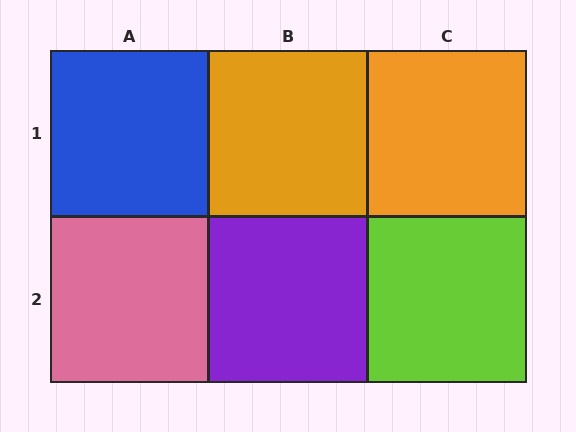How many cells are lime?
1 cell is lime.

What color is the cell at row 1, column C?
Orange.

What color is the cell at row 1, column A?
Blue.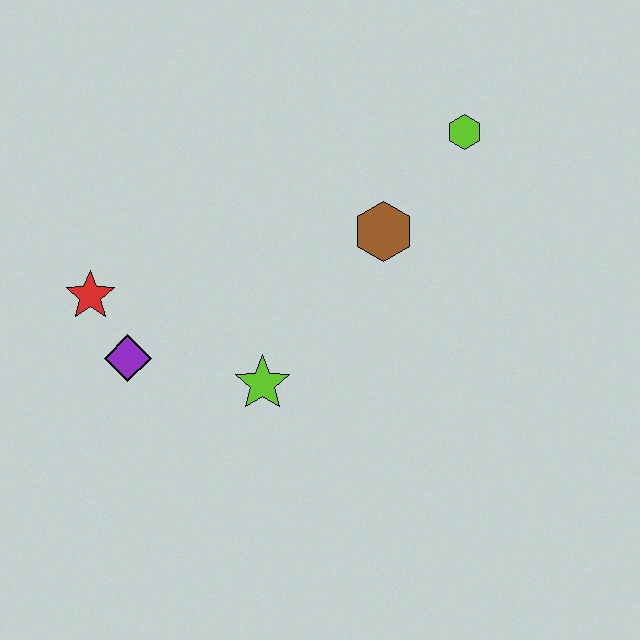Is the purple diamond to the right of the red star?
Yes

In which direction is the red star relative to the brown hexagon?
The red star is to the left of the brown hexagon.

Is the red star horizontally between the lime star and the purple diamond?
No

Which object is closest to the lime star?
The purple diamond is closest to the lime star.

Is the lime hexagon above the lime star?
Yes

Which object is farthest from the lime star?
The lime hexagon is farthest from the lime star.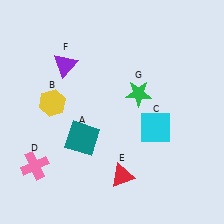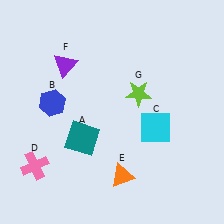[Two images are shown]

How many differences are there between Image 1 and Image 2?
There are 3 differences between the two images.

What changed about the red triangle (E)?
In Image 1, E is red. In Image 2, it changed to orange.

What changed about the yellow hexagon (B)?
In Image 1, B is yellow. In Image 2, it changed to blue.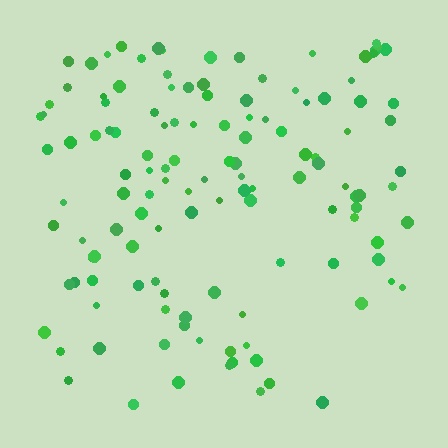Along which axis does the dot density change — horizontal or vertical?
Vertical.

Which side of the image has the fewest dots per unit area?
The bottom.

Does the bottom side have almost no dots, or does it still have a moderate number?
Still a moderate number, just noticeably fewer than the top.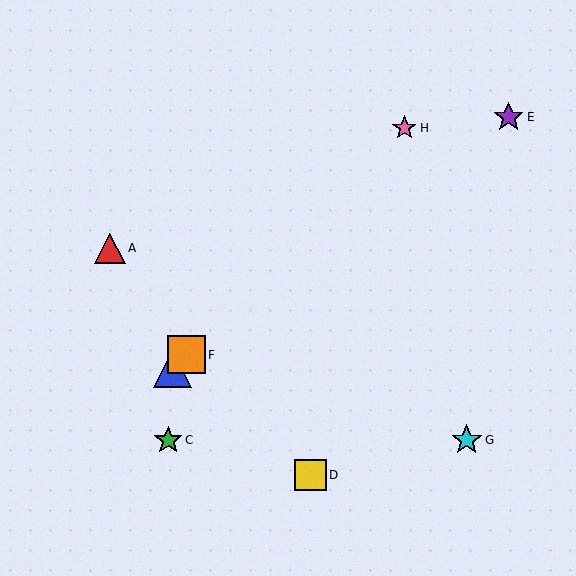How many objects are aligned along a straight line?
3 objects (B, F, H) are aligned along a straight line.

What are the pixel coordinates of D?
Object D is at (310, 475).